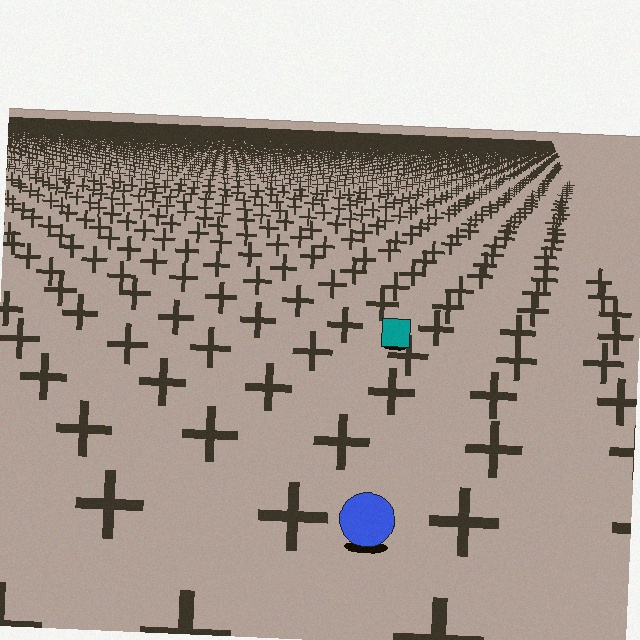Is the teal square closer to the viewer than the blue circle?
No. The blue circle is closer — you can tell from the texture gradient: the ground texture is coarser near it.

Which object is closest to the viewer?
The blue circle is closest. The texture marks near it are larger and more spread out.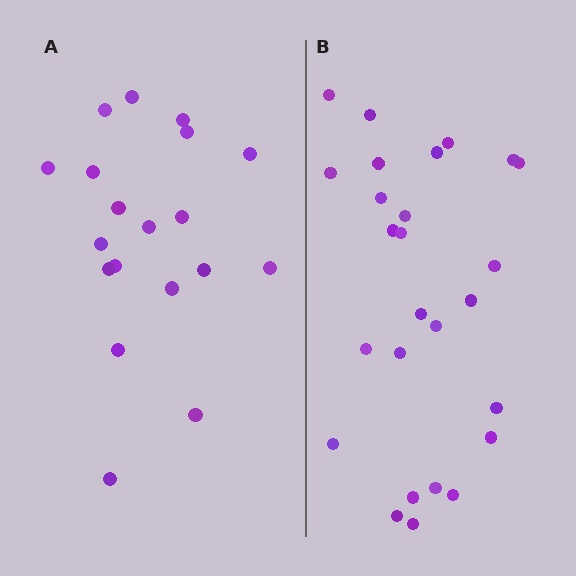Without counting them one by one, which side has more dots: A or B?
Region B (the right region) has more dots.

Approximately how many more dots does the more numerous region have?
Region B has roughly 8 or so more dots than region A.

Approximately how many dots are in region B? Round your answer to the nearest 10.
About 30 dots. (The exact count is 26, which rounds to 30.)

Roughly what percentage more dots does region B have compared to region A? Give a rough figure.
About 35% more.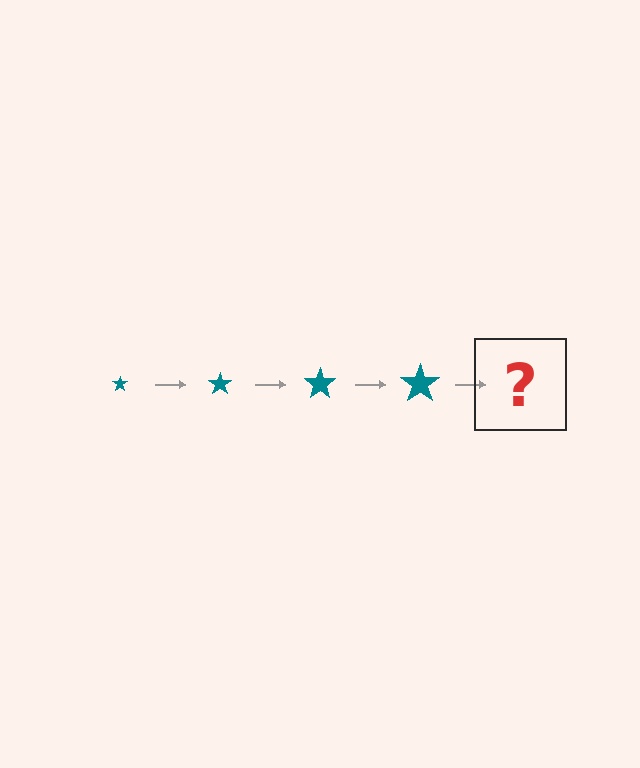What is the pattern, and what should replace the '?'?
The pattern is that the star gets progressively larger each step. The '?' should be a teal star, larger than the previous one.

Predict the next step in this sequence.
The next step is a teal star, larger than the previous one.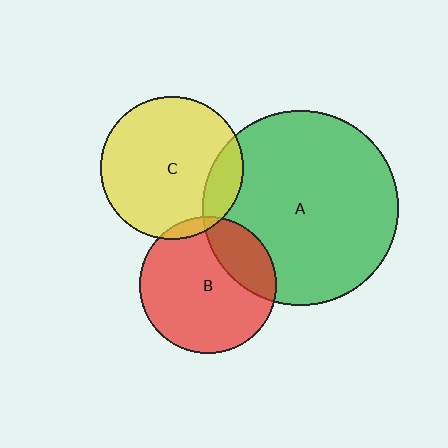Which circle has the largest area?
Circle A (green).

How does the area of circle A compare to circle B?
Approximately 2.0 times.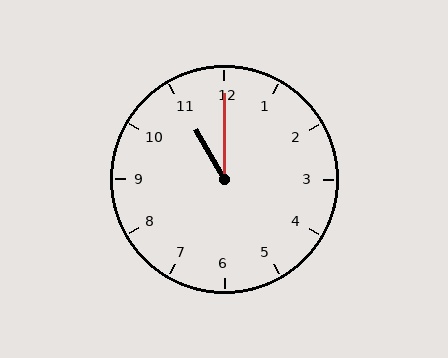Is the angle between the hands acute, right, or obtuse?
It is acute.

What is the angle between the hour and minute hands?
Approximately 30 degrees.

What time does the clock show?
11:00.